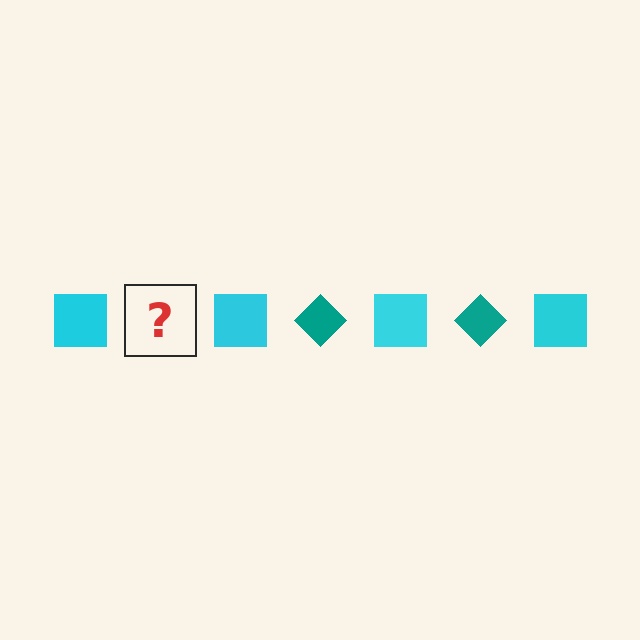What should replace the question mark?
The question mark should be replaced with a teal diamond.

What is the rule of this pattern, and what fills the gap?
The rule is that the pattern alternates between cyan square and teal diamond. The gap should be filled with a teal diamond.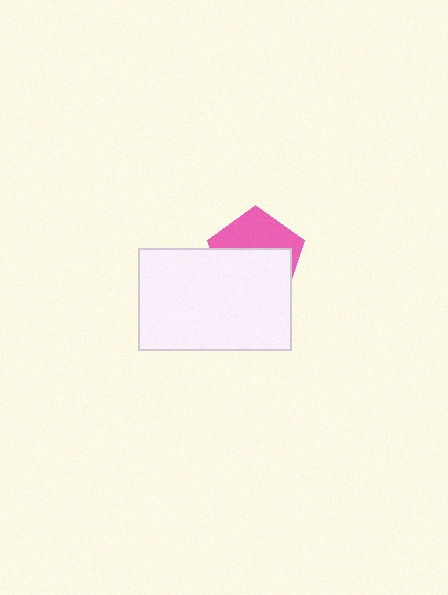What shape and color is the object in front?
The object in front is a white rectangle.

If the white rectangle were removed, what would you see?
You would see the complete pink pentagon.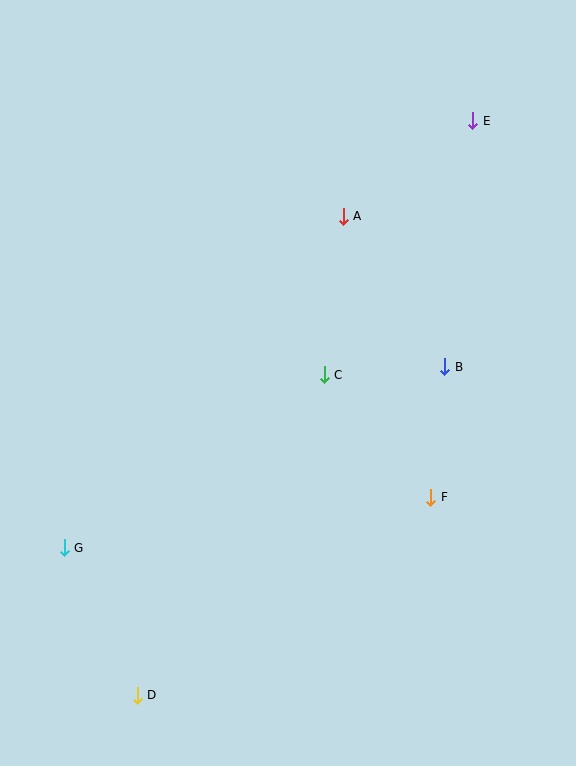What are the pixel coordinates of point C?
Point C is at (324, 375).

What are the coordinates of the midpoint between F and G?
The midpoint between F and G is at (248, 523).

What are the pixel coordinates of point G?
Point G is at (64, 548).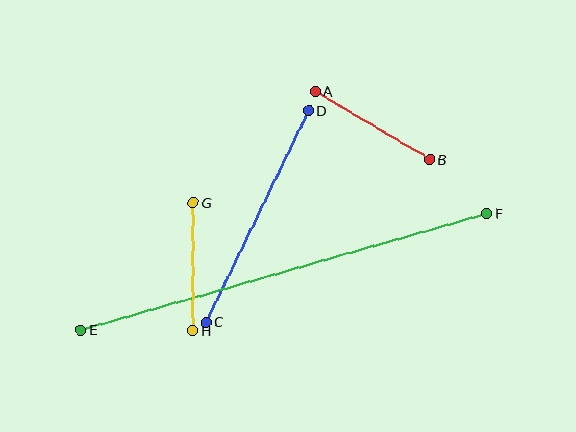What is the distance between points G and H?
The distance is approximately 128 pixels.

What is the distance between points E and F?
The distance is approximately 422 pixels.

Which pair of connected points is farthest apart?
Points E and F are farthest apart.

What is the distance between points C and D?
The distance is approximately 235 pixels.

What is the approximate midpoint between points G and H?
The midpoint is at approximately (193, 266) pixels.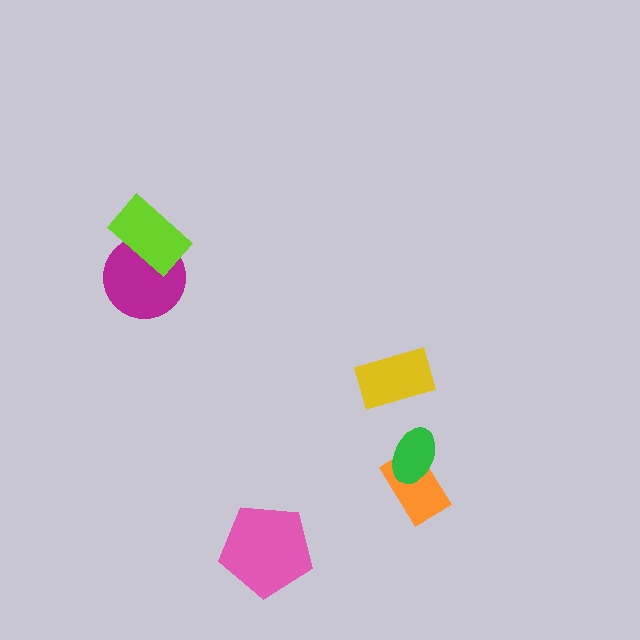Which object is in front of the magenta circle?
The lime rectangle is in front of the magenta circle.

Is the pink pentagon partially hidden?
No, no other shape covers it.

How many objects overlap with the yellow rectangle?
0 objects overlap with the yellow rectangle.